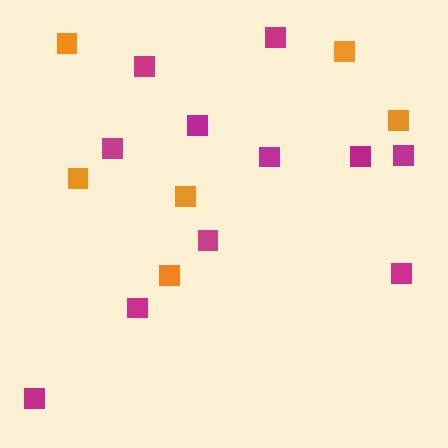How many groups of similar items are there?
There are 2 groups: one group of orange squares (6) and one group of magenta squares (11).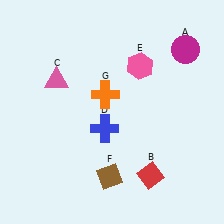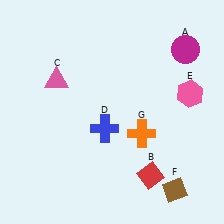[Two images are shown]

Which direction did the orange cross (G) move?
The orange cross (G) moved down.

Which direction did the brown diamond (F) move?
The brown diamond (F) moved right.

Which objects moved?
The objects that moved are: the pink hexagon (E), the brown diamond (F), the orange cross (G).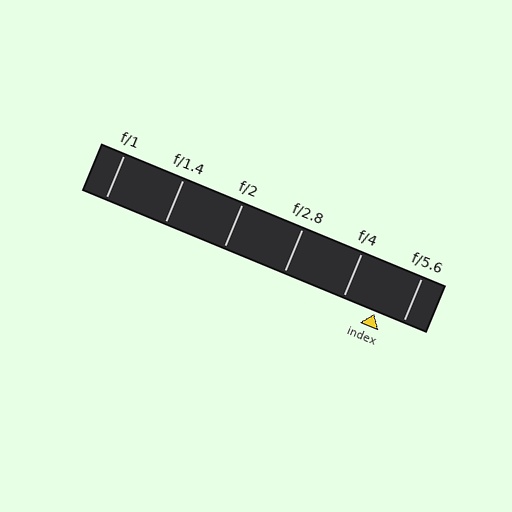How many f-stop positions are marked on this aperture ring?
There are 6 f-stop positions marked.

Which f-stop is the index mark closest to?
The index mark is closest to f/5.6.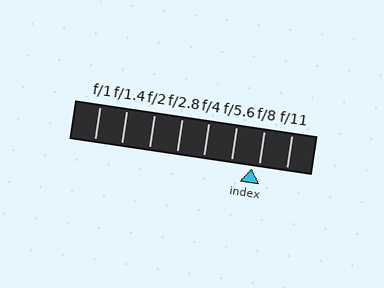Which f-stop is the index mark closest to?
The index mark is closest to f/8.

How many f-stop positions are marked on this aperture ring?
There are 8 f-stop positions marked.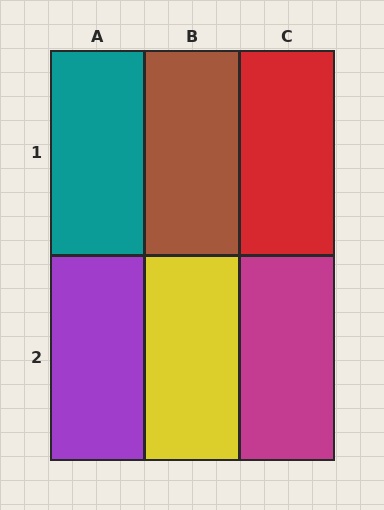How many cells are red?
1 cell is red.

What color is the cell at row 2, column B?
Yellow.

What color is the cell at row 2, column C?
Magenta.